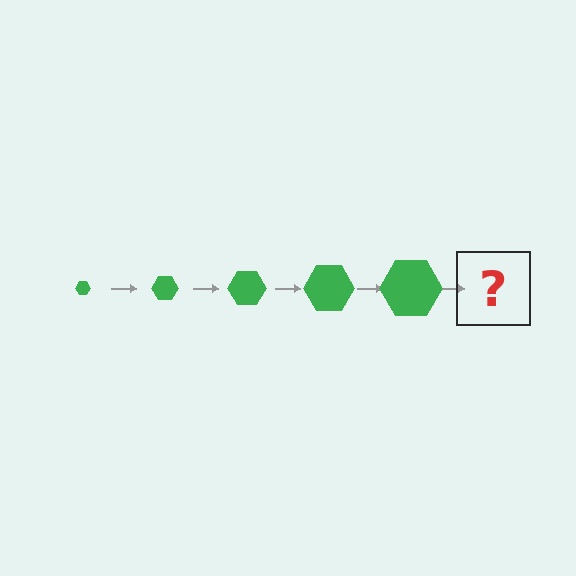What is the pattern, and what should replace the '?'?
The pattern is that the hexagon gets progressively larger each step. The '?' should be a green hexagon, larger than the previous one.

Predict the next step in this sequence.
The next step is a green hexagon, larger than the previous one.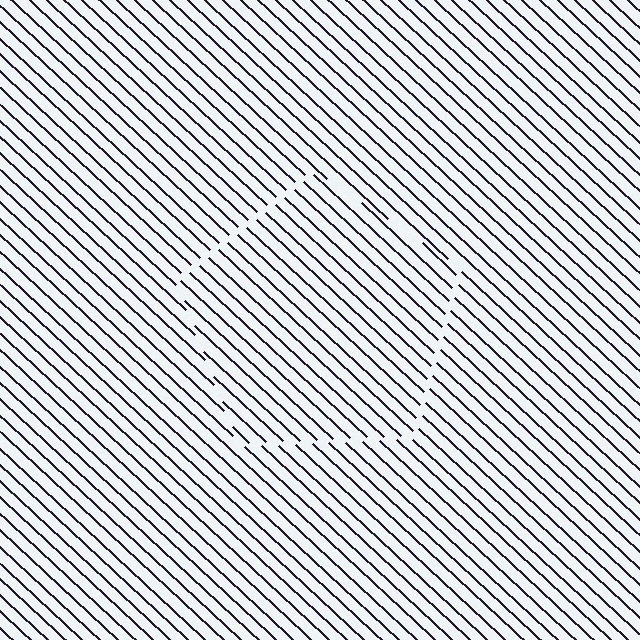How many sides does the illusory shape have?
5 sides — the line-ends trace a pentagon.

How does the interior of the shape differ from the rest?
The interior of the shape contains the same grating, shifted by half a period — the contour is defined by the phase discontinuity where line-ends from the inner and outer gratings abut.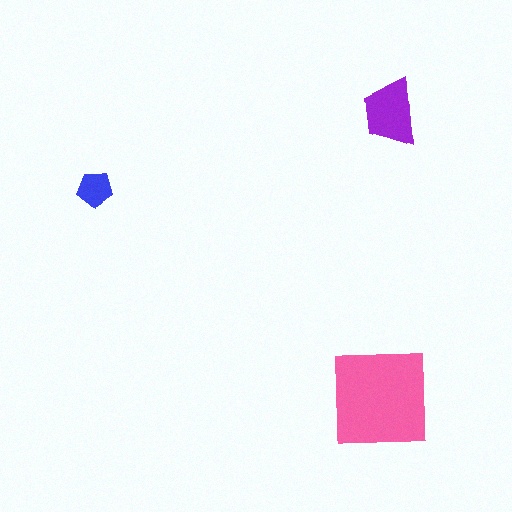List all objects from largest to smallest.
The pink square, the purple trapezoid, the blue pentagon.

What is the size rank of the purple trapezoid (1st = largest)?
2nd.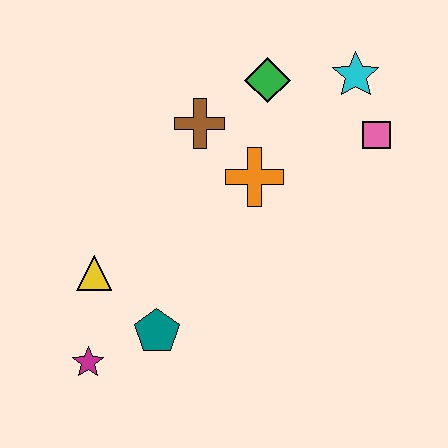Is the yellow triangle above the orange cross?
No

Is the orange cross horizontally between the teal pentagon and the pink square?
Yes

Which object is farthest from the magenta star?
The cyan star is farthest from the magenta star.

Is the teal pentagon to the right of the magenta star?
Yes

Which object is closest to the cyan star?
The pink square is closest to the cyan star.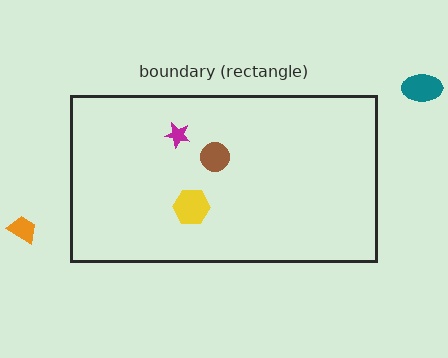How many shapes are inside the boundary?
3 inside, 2 outside.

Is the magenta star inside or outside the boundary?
Inside.